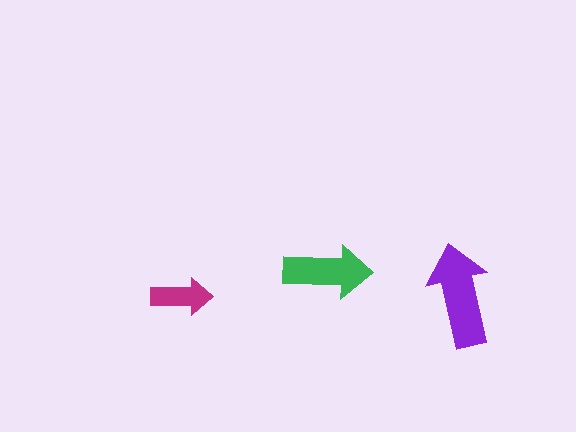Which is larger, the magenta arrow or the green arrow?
The green one.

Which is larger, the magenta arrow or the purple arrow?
The purple one.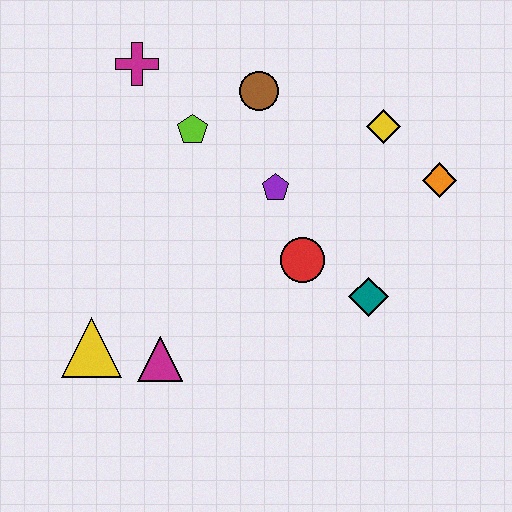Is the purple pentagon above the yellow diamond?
No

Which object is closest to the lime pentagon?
The brown circle is closest to the lime pentagon.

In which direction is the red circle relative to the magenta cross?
The red circle is below the magenta cross.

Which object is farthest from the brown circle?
The yellow triangle is farthest from the brown circle.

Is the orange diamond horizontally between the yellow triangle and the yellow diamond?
No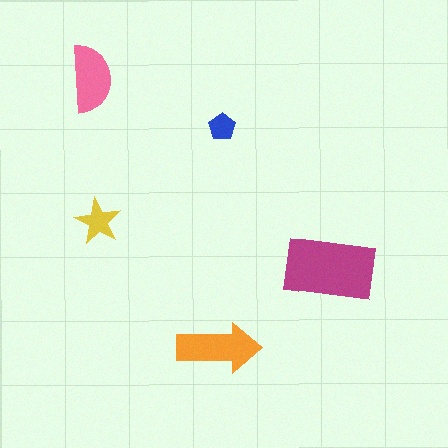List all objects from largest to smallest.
The magenta rectangle, the orange arrow, the pink semicircle, the yellow star, the blue pentagon.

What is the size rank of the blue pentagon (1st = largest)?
5th.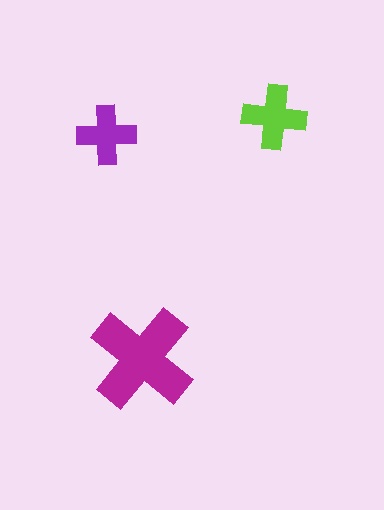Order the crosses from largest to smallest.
the magenta one, the lime one, the purple one.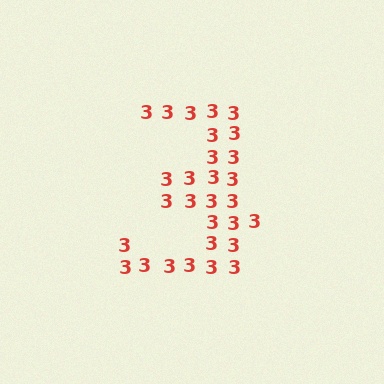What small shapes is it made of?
It is made of small digit 3's.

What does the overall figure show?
The overall figure shows the digit 3.